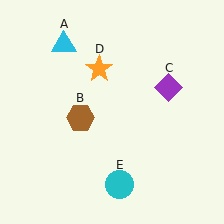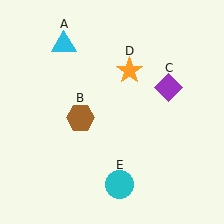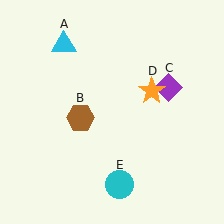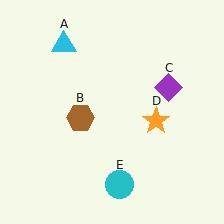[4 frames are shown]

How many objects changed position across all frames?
1 object changed position: orange star (object D).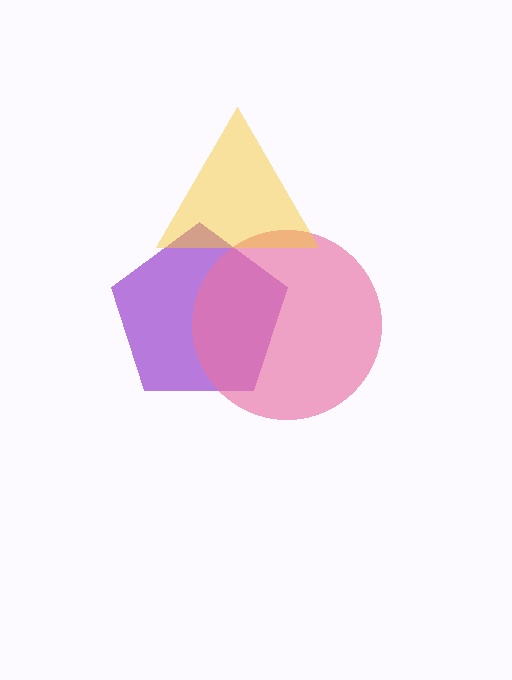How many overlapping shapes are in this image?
There are 3 overlapping shapes in the image.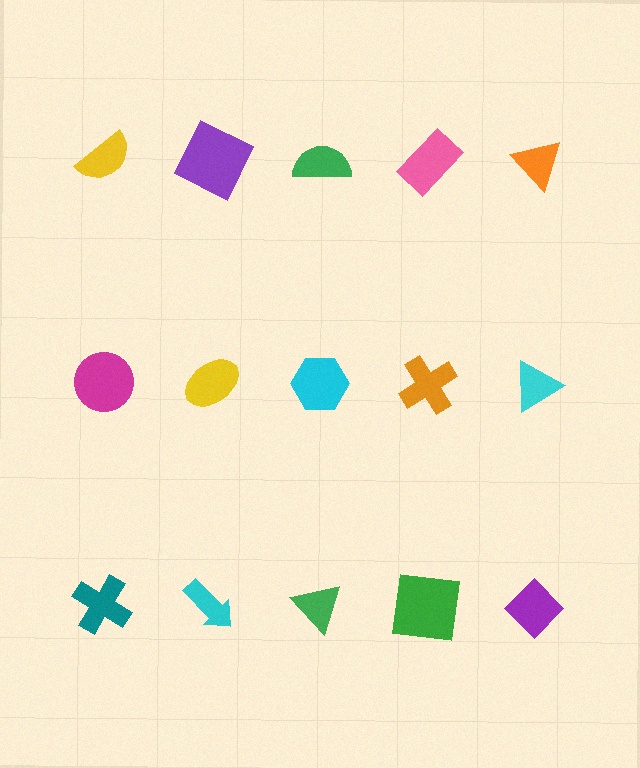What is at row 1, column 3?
A green semicircle.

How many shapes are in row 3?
5 shapes.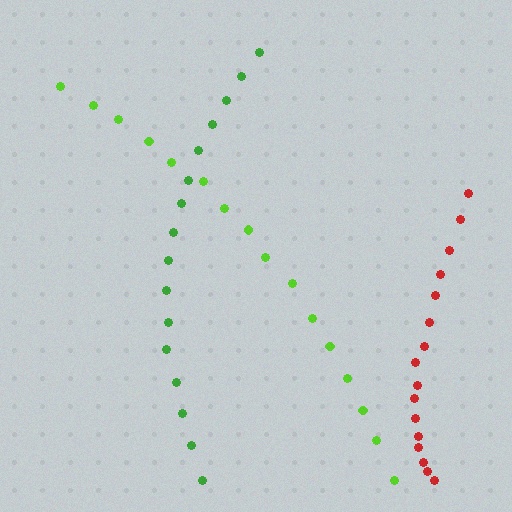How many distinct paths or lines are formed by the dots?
There are 3 distinct paths.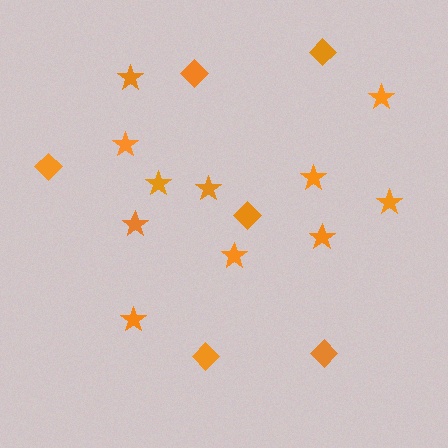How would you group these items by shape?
There are 2 groups: one group of diamonds (6) and one group of stars (11).